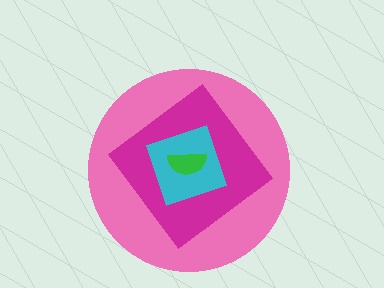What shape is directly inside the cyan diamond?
The green semicircle.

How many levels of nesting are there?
4.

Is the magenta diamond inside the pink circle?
Yes.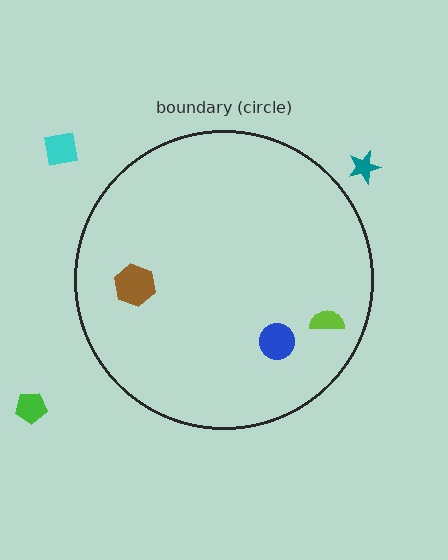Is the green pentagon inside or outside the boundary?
Outside.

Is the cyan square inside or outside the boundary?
Outside.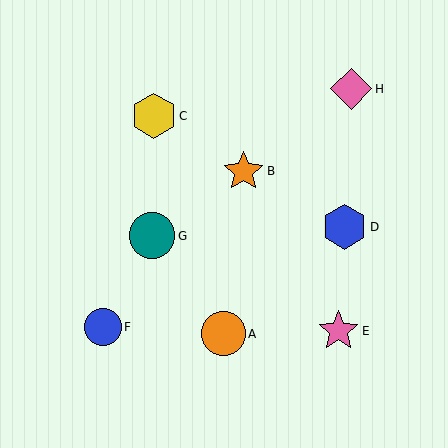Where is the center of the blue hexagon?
The center of the blue hexagon is at (344, 227).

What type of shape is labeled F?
Shape F is a blue circle.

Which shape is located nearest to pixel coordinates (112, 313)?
The blue circle (labeled F) at (103, 327) is nearest to that location.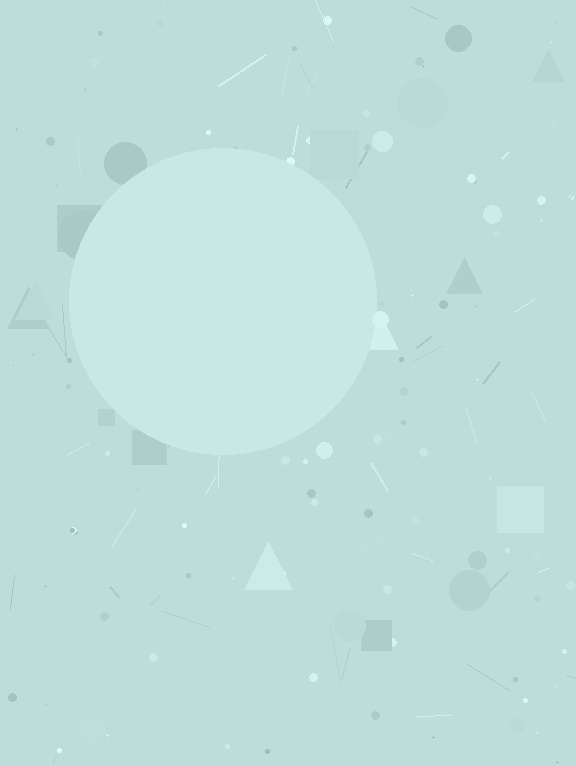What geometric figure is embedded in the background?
A circle is embedded in the background.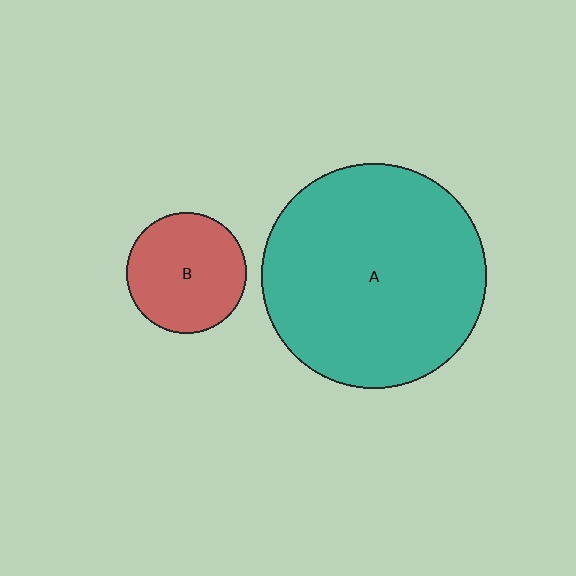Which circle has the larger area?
Circle A (teal).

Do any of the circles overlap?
No, none of the circles overlap.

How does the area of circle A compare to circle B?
Approximately 3.5 times.